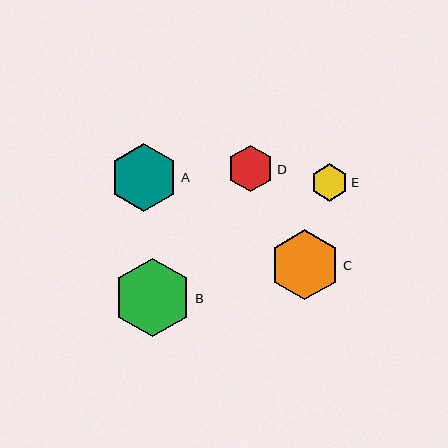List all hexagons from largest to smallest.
From largest to smallest: B, C, A, D, E.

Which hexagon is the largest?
Hexagon B is the largest with a size of approximately 78 pixels.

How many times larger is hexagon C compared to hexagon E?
Hexagon C is approximately 1.9 times the size of hexagon E.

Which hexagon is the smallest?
Hexagon E is the smallest with a size of approximately 37 pixels.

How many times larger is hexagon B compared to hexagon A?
Hexagon B is approximately 1.2 times the size of hexagon A.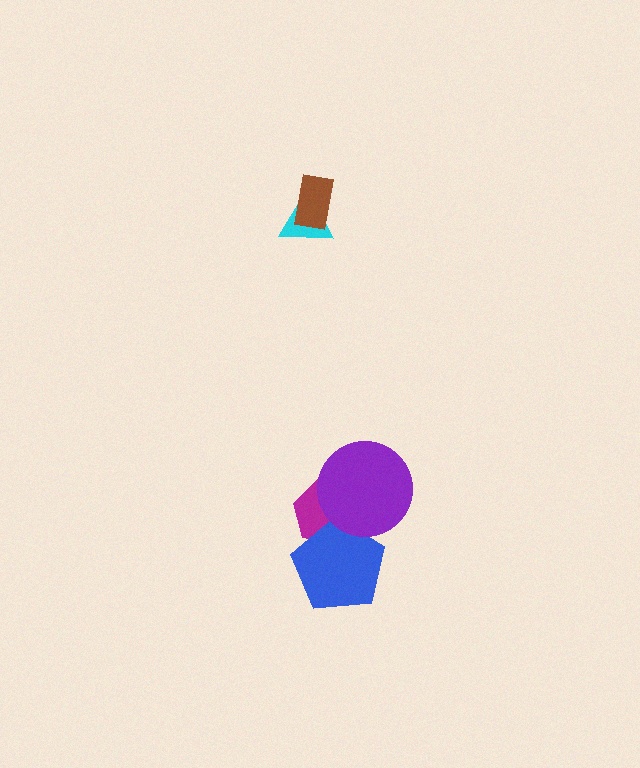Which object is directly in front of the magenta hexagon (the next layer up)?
The blue pentagon is directly in front of the magenta hexagon.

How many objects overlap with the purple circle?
2 objects overlap with the purple circle.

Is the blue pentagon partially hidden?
Yes, it is partially covered by another shape.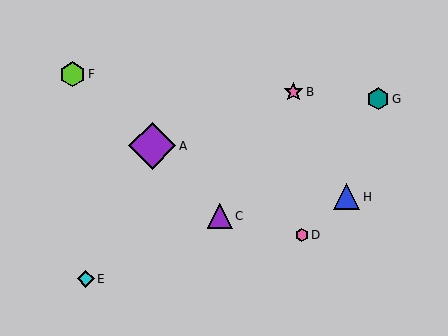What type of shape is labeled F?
Shape F is a lime hexagon.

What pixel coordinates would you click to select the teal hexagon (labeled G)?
Click at (378, 99) to select the teal hexagon G.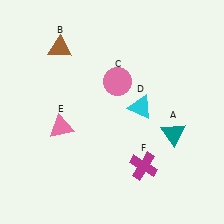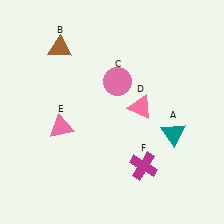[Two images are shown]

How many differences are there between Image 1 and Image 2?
There is 1 difference between the two images.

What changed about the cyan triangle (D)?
In Image 1, D is cyan. In Image 2, it changed to pink.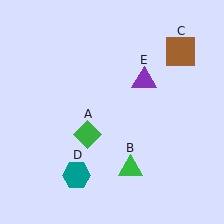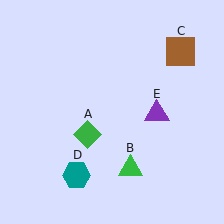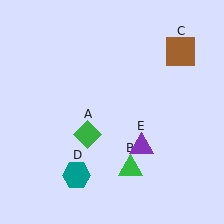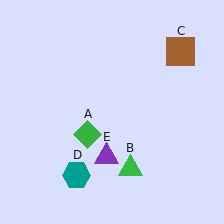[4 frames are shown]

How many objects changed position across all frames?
1 object changed position: purple triangle (object E).